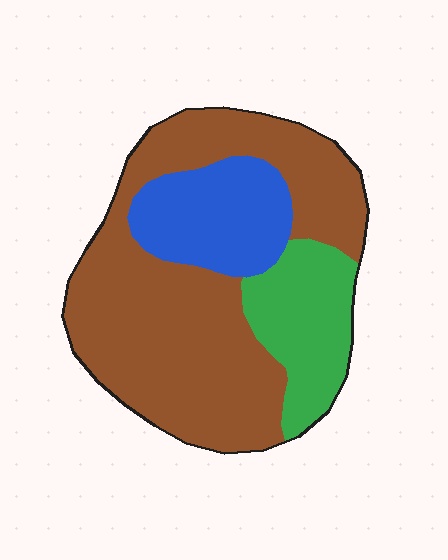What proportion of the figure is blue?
Blue takes up about one fifth (1/5) of the figure.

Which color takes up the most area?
Brown, at roughly 65%.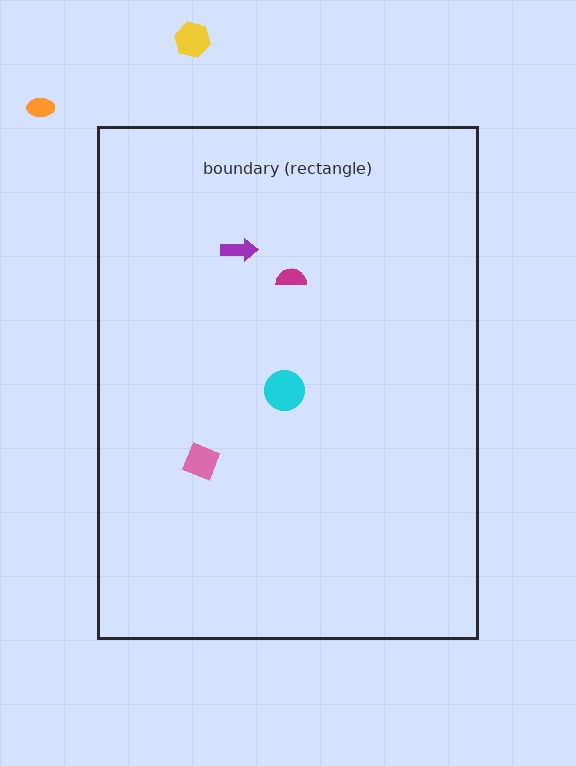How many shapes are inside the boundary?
4 inside, 2 outside.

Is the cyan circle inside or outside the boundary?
Inside.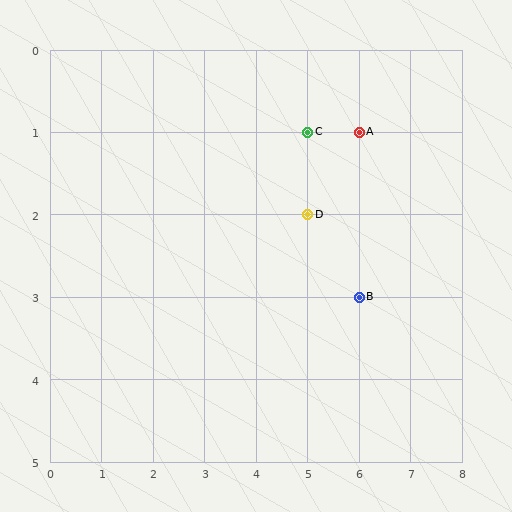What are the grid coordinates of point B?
Point B is at grid coordinates (6, 3).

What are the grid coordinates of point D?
Point D is at grid coordinates (5, 2).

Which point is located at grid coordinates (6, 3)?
Point B is at (6, 3).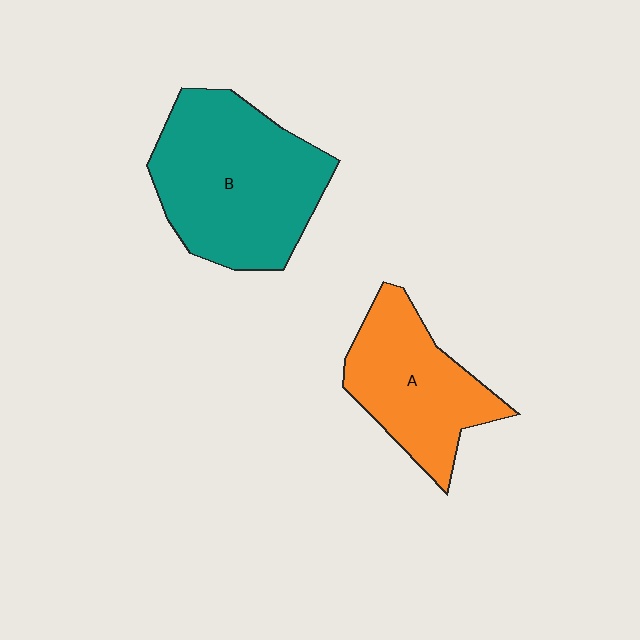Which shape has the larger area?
Shape B (teal).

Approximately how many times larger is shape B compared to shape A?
Approximately 1.5 times.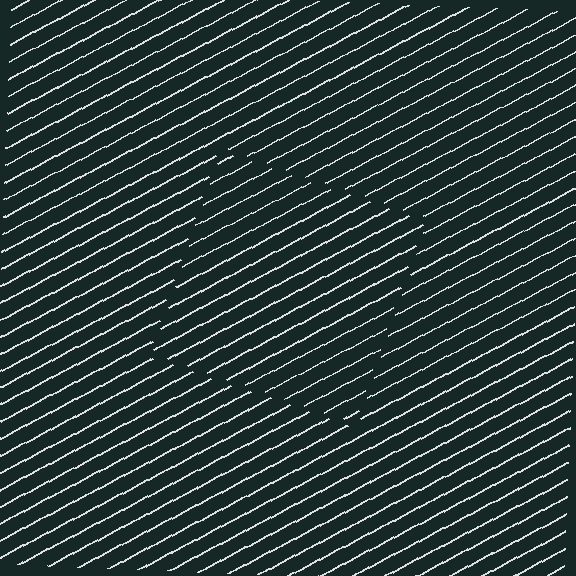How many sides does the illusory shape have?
4 sides — the line-ends trace a square.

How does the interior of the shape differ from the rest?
The interior of the shape contains the same grating, shifted by half a period — the contour is defined by the phase discontinuity where line-ends from the inner and outer gratings abut.